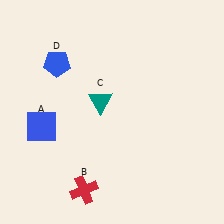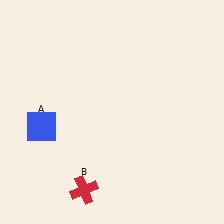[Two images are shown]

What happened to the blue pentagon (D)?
The blue pentagon (D) was removed in Image 2. It was in the top-left area of Image 1.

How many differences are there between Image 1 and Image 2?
There are 2 differences between the two images.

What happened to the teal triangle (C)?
The teal triangle (C) was removed in Image 2. It was in the top-left area of Image 1.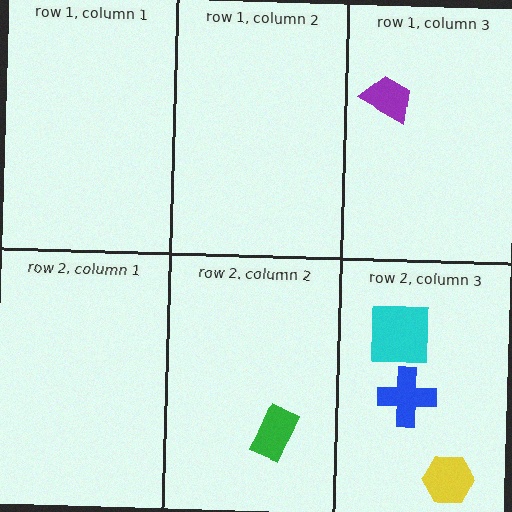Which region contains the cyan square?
The row 2, column 3 region.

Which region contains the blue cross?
The row 2, column 3 region.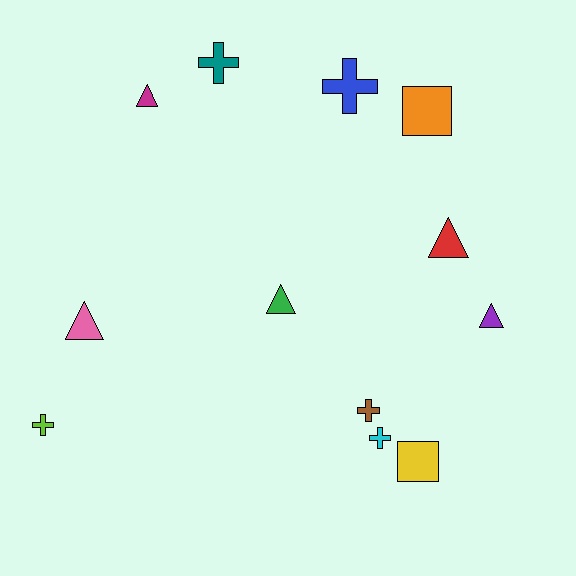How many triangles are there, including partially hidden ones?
There are 5 triangles.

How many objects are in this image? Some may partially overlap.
There are 12 objects.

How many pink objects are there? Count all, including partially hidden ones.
There is 1 pink object.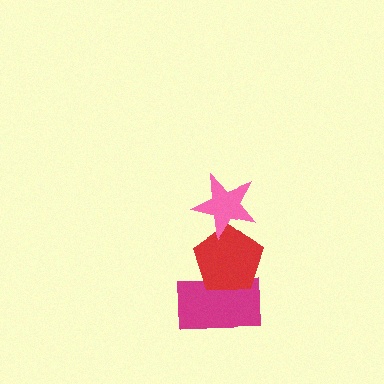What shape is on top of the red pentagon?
The pink star is on top of the red pentagon.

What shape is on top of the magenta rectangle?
The red pentagon is on top of the magenta rectangle.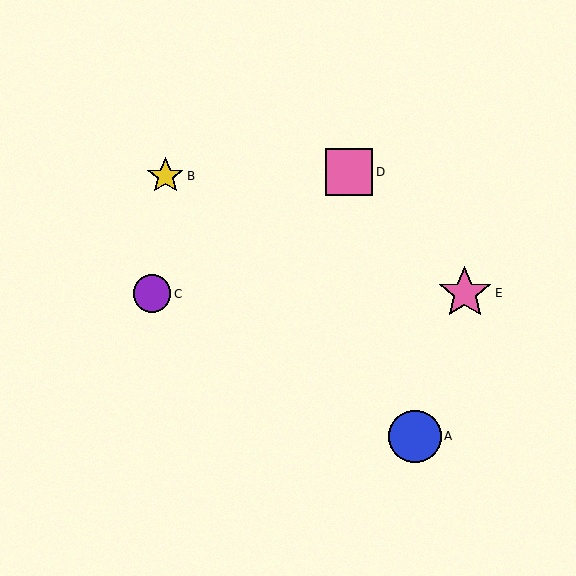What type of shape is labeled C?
Shape C is a purple circle.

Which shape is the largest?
The pink star (labeled E) is the largest.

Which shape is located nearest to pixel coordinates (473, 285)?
The pink star (labeled E) at (465, 293) is nearest to that location.